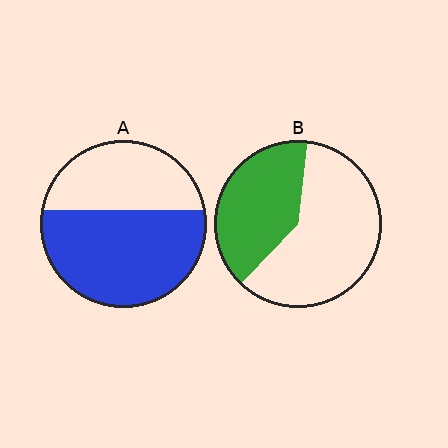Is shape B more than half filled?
No.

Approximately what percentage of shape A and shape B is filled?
A is approximately 60% and B is approximately 40%.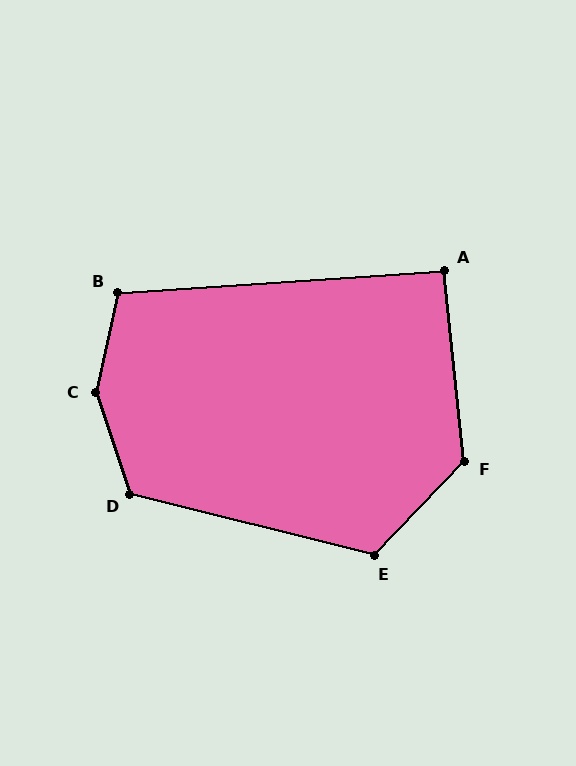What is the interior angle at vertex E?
Approximately 120 degrees (obtuse).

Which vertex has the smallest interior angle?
A, at approximately 92 degrees.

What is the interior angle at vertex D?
Approximately 123 degrees (obtuse).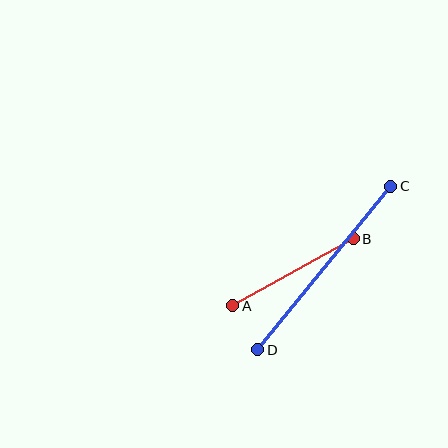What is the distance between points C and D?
The distance is approximately 211 pixels.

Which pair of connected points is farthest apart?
Points C and D are farthest apart.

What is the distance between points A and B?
The distance is approximately 138 pixels.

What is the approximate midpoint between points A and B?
The midpoint is at approximately (293, 272) pixels.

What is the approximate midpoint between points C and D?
The midpoint is at approximately (324, 268) pixels.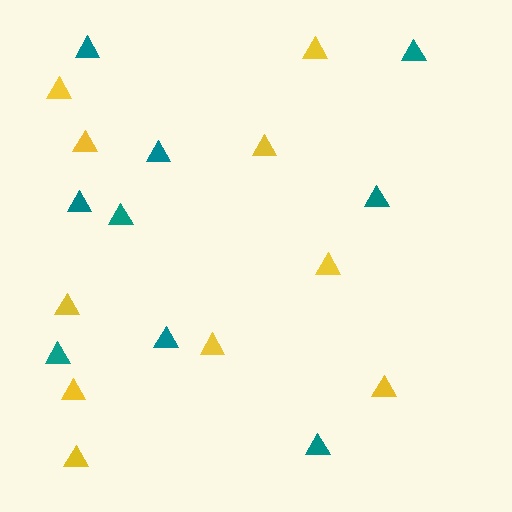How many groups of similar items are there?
There are 2 groups: one group of teal triangles (9) and one group of yellow triangles (10).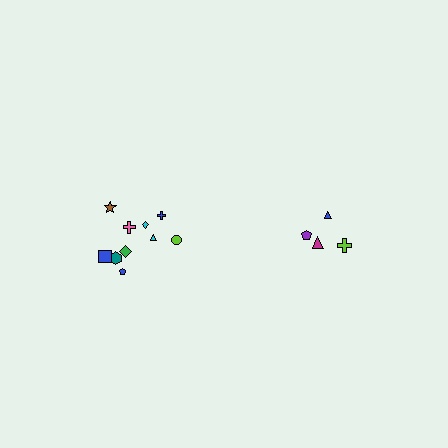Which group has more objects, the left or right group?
The left group.